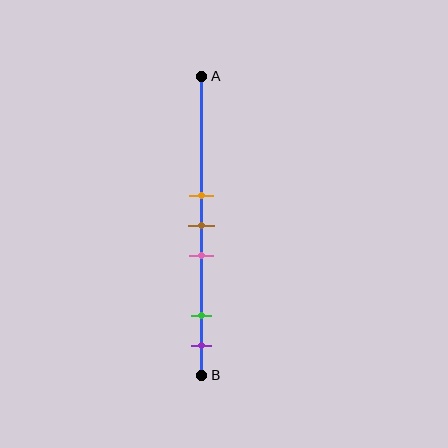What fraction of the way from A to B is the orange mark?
The orange mark is approximately 40% (0.4) of the way from A to B.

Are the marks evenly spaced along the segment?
No, the marks are not evenly spaced.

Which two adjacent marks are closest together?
The orange and brown marks are the closest adjacent pair.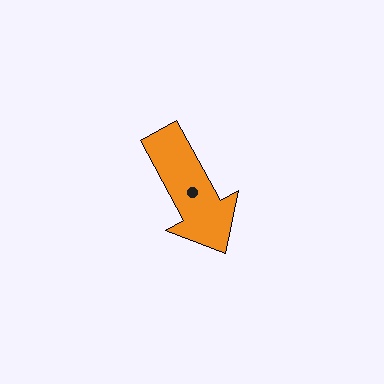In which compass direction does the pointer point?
Southeast.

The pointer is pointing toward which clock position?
Roughly 5 o'clock.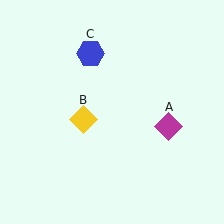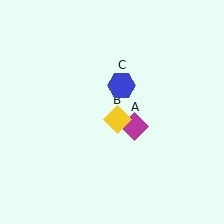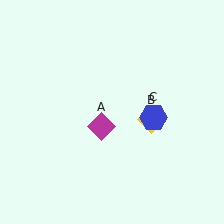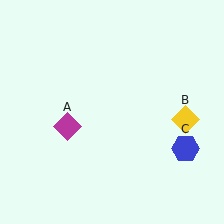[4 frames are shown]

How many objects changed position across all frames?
3 objects changed position: magenta diamond (object A), yellow diamond (object B), blue hexagon (object C).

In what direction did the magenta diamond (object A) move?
The magenta diamond (object A) moved left.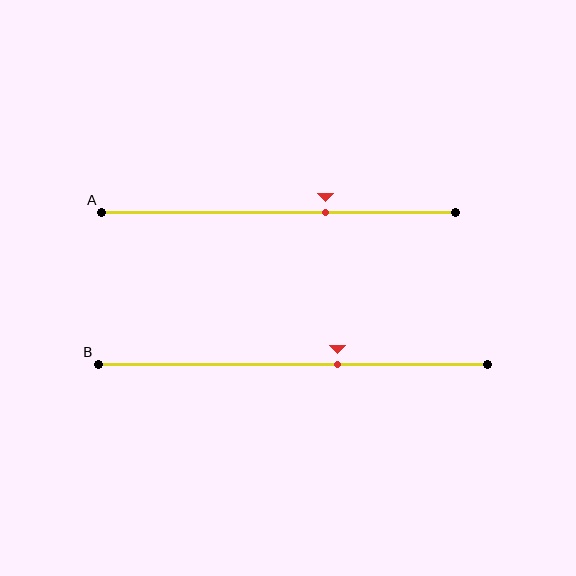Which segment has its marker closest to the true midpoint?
Segment B has its marker closest to the true midpoint.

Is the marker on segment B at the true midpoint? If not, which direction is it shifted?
No, the marker on segment B is shifted to the right by about 11% of the segment length.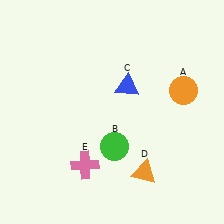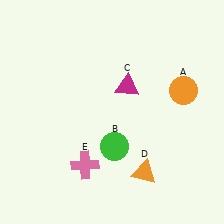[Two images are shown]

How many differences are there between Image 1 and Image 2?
There is 1 difference between the two images.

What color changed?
The triangle (C) changed from blue in Image 1 to magenta in Image 2.